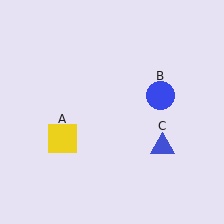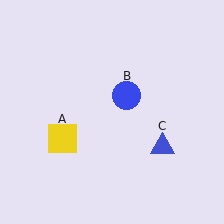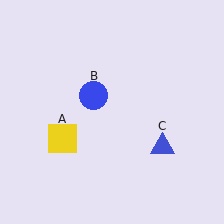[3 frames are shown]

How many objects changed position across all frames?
1 object changed position: blue circle (object B).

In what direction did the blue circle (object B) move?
The blue circle (object B) moved left.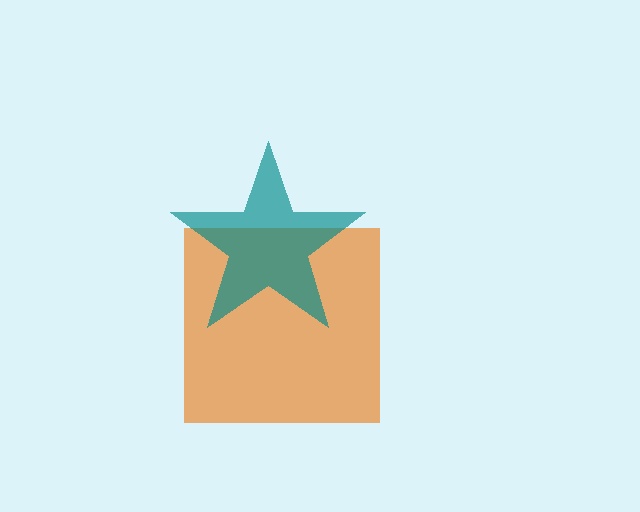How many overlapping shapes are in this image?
There are 2 overlapping shapes in the image.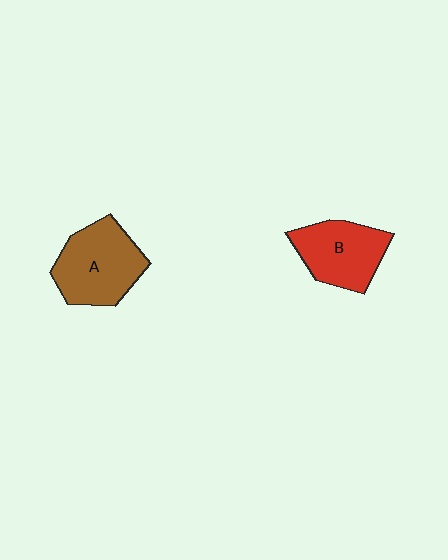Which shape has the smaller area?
Shape B (red).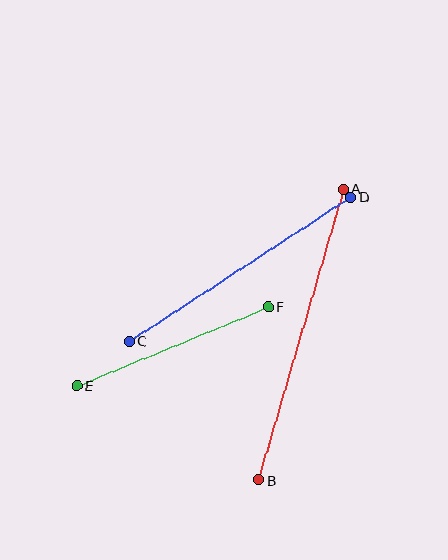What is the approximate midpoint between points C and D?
The midpoint is at approximately (240, 269) pixels.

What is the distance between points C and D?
The distance is approximately 264 pixels.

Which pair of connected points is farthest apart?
Points A and B are farthest apart.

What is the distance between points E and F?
The distance is approximately 207 pixels.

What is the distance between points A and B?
The distance is approximately 303 pixels.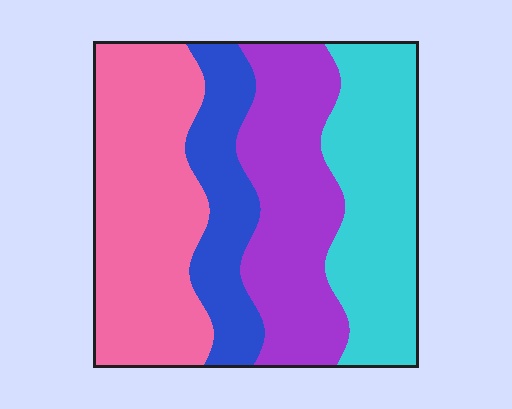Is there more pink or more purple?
Pink.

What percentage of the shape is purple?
Purple takes up between a quarter and a half of the shape.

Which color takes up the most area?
Pink, at roughly 35%.